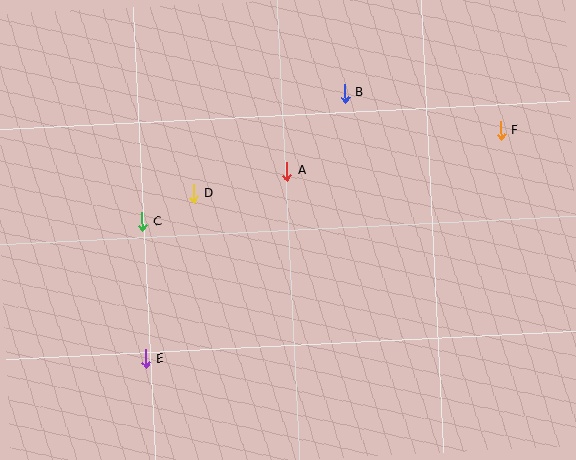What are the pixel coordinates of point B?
Point B is at (344, 93).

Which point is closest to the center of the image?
Point A at (287, 171) is closest to the center.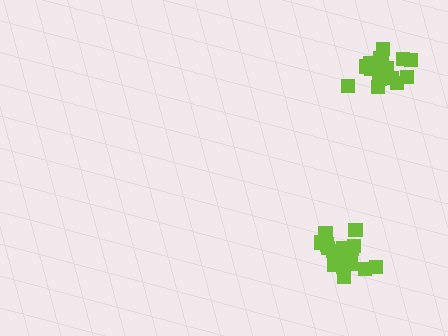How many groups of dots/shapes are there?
There are 2 groups.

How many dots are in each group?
Group 1: 17 dots, Group 2: 19 dots (36 total).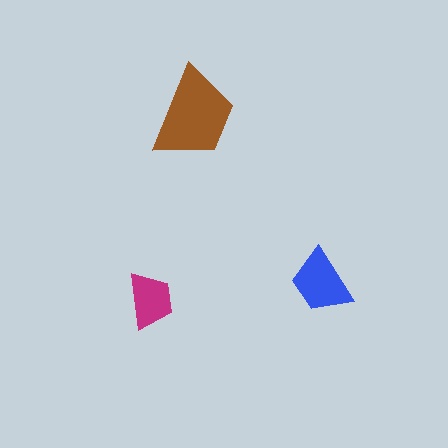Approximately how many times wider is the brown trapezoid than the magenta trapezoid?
About 1.5 times wider.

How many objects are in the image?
There are 3 objects in the image.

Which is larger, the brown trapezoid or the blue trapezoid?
The brown one.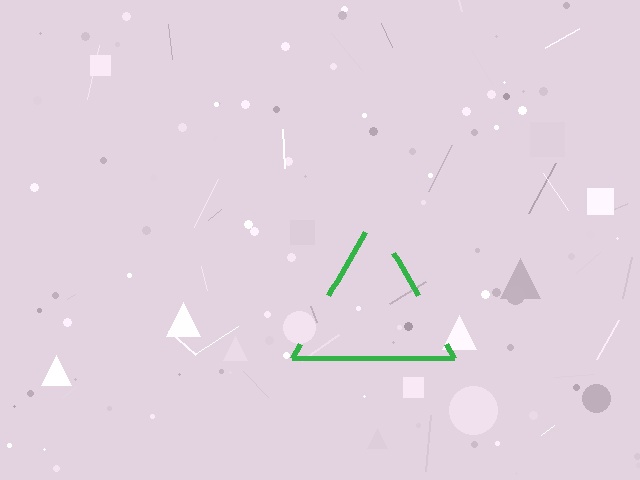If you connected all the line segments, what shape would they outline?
They would outline a triangle.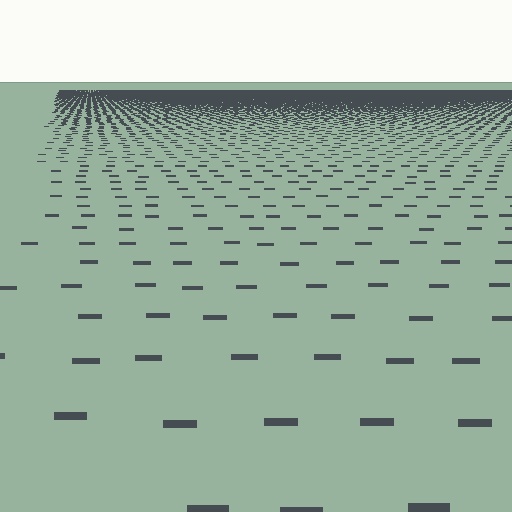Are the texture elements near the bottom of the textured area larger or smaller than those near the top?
Larger. Near the bottom, elements are closer to the viewer and appear at a bigger on-screen size.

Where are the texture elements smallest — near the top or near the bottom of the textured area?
Near the top.